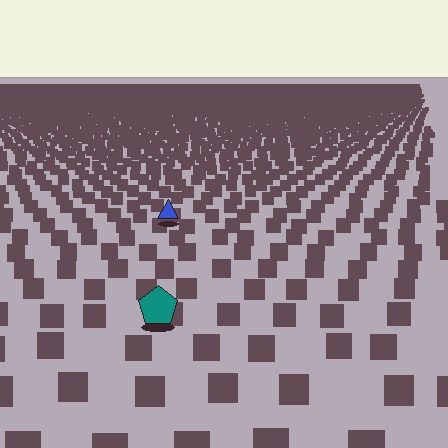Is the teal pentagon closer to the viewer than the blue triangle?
Yes. The teal pentagon is closer — you can tell from the texture gradient: the ground texture is coarser near it.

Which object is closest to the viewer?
The teal pentagon is closest. The texture marks near it are larger and more spread out.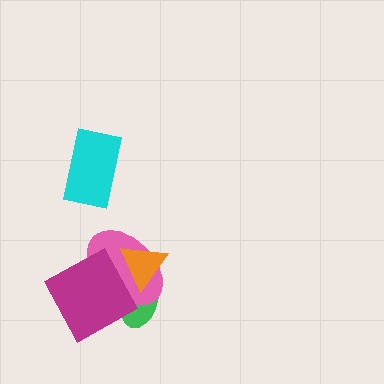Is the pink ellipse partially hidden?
Yes, it is partially covered by another shape.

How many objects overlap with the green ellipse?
3 objects overlap with the green ellipse.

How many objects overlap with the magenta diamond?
3 objects overlap with the magenta diamond.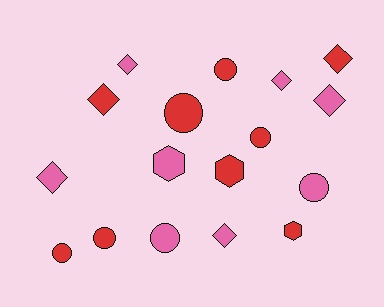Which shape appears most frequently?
Circle, with 7 objects.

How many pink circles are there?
There are 2 pink circles.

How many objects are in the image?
There are 17 objects.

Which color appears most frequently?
Red, with 9 objects.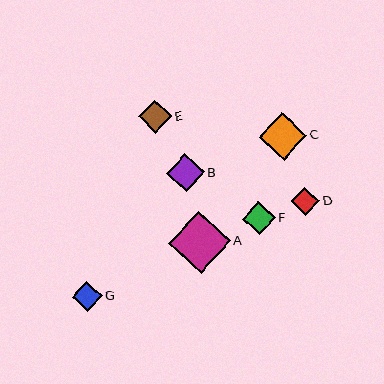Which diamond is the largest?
Diamond A is the largest with a size of approximately 62 pixels.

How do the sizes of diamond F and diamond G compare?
Diamond F and diamond G are approximately the same size.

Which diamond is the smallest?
Diamond D is the smallest with a size of approximately 28 pixels.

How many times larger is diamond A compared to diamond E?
Diamond A is approximately 1.9 times the size of diamond E.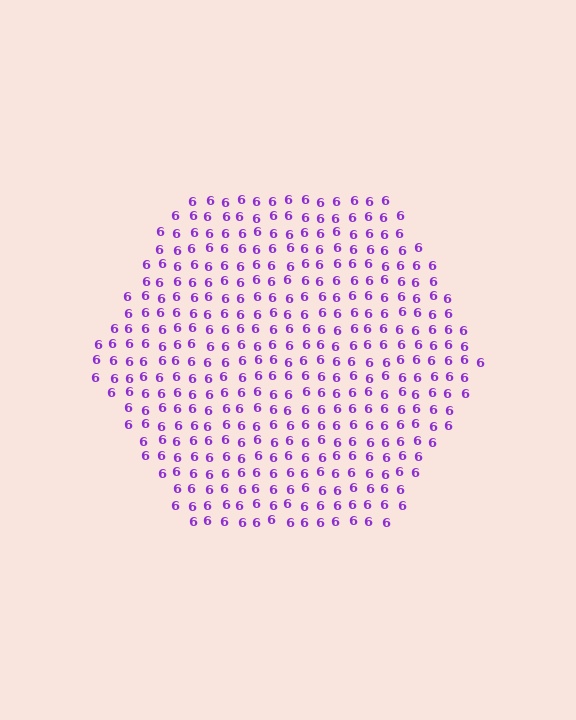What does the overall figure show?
The overall figure shows a hexagon.